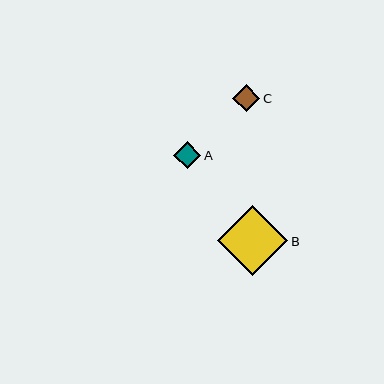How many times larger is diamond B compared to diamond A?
Diamond B is approximately 2.6 times the size of diamond A.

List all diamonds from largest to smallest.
From largest to smallest: B, A, C.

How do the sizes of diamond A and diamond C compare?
Diamond A and diamond C are approximately the same size.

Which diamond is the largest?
Diamond B is the largest with a size of approximately 70 pixels.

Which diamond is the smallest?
Diamond C is the smallest with a size of approximately 27 pixels.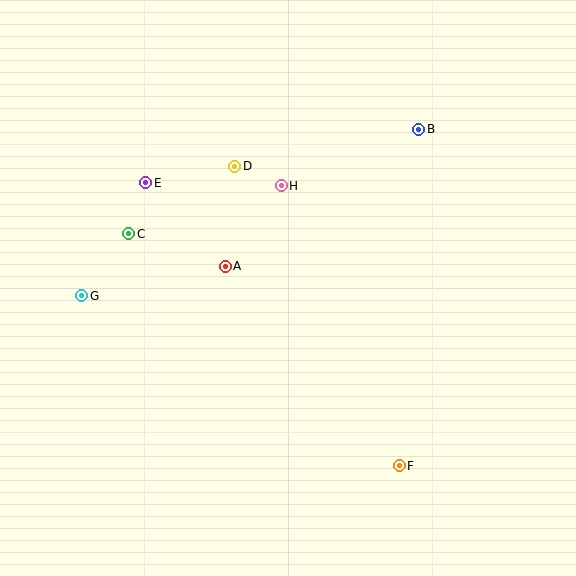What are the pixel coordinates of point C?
Point C is at (129, 234).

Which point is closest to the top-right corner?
Point B is closest to the top-right corner.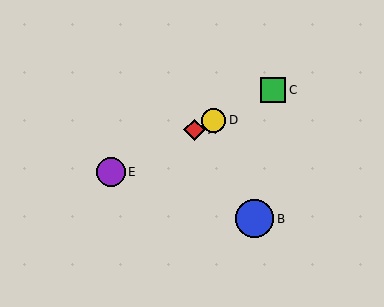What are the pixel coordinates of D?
Object D is at (214, 120).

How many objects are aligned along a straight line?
4 objects (A, C, D, E) are aligned along a straight line.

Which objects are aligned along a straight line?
Objects A, C, D, E are aligned along a straight line.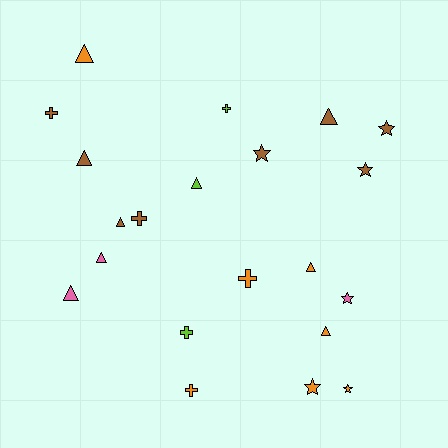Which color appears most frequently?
Brown, with 8 objects.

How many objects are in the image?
There are 21 objects.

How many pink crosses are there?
There are no pink crosses.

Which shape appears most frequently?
Triangle, with 9 objects.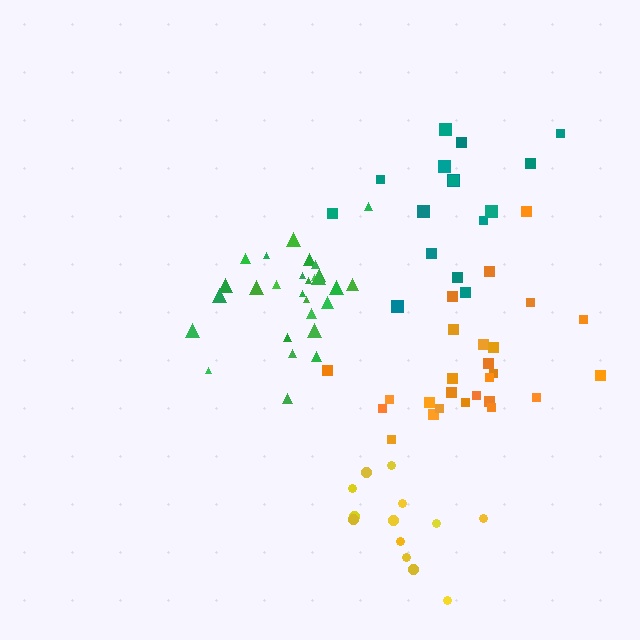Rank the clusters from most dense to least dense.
green, yellow, orange, teal.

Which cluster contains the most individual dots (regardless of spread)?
Green (28).